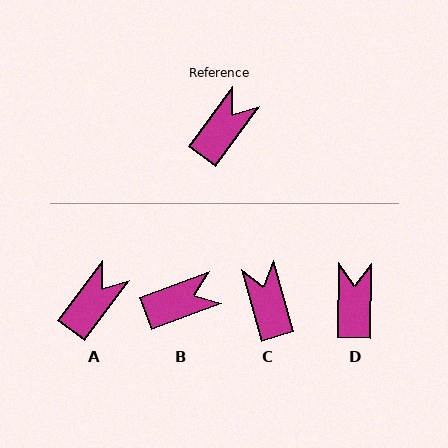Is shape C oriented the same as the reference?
No, it is off by about 52 degrees.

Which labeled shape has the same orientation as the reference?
A.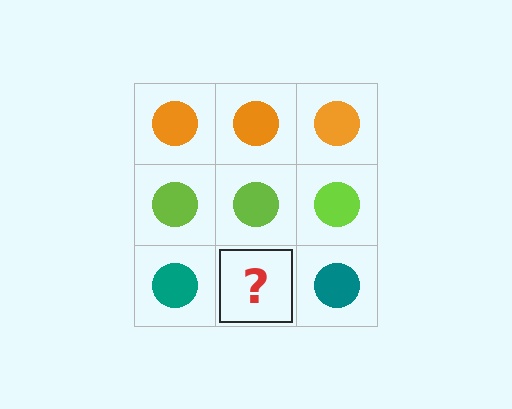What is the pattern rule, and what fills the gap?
The rule is that each row has a consistent color. The gap should be filled with a teal circle.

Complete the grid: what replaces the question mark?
The question mark should be replaced with a teal circle.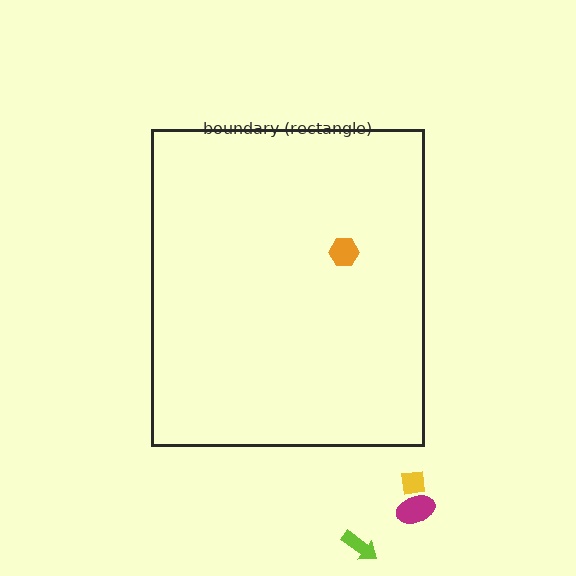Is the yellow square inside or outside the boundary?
Outside.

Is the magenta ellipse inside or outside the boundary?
Outside.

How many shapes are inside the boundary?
1 inside, 3 outside.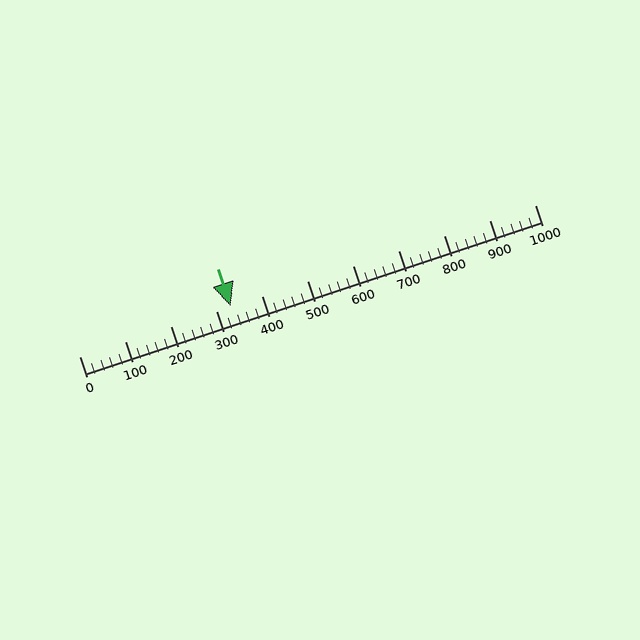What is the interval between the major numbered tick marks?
The major tick marks are spaced 100 units apart.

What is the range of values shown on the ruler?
The ruler shows values from 0 to 1000.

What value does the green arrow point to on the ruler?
The green arrow points to approximately 333.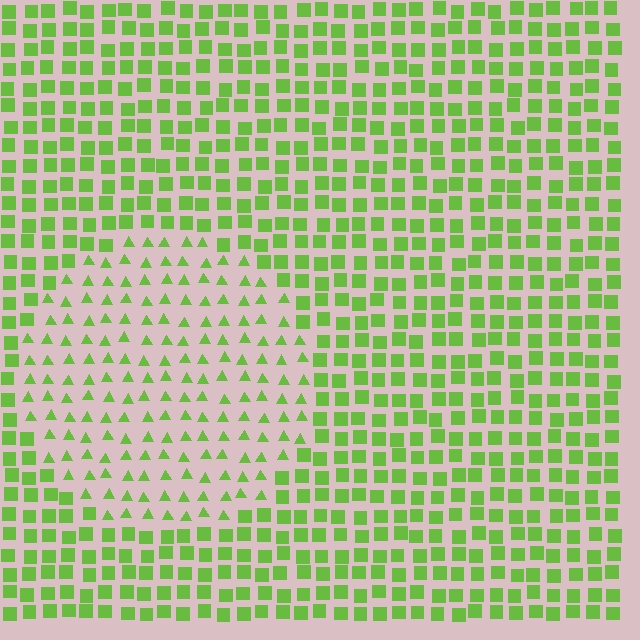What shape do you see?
I see a circle.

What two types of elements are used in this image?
The image uses triangles inside the circle region and squares outside it.